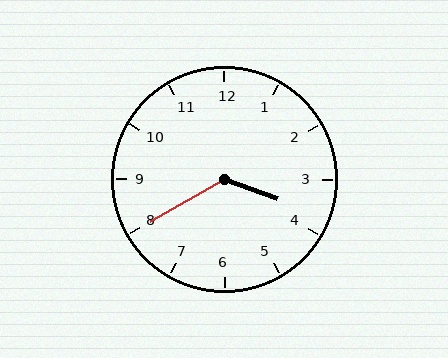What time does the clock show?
3:40.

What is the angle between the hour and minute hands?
Approximately 130 degrees.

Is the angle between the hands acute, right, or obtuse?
It is obtuse.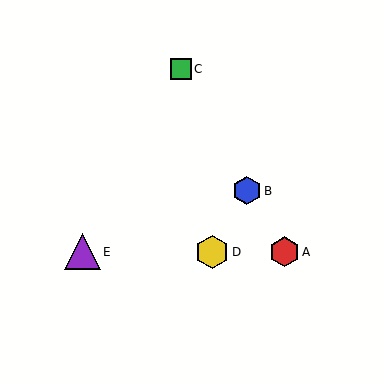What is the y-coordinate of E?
Object E is at y≈252.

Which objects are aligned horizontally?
Objects A, D, E are aligned horizontally.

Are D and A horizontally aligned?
Yes, both are at y≈252.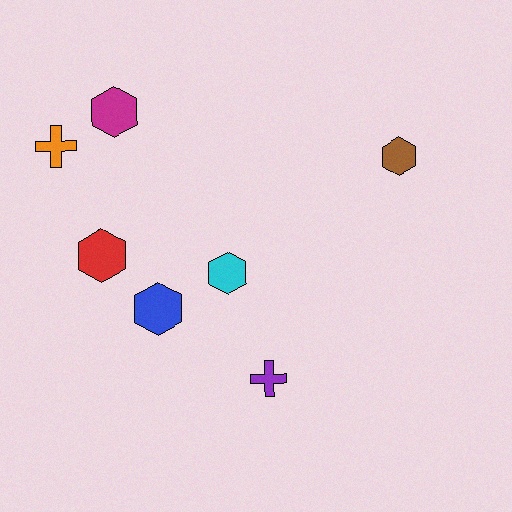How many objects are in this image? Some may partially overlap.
There are 7 objects.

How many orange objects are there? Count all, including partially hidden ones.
There is 1 orange object.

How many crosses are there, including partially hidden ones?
There are 2 crosses.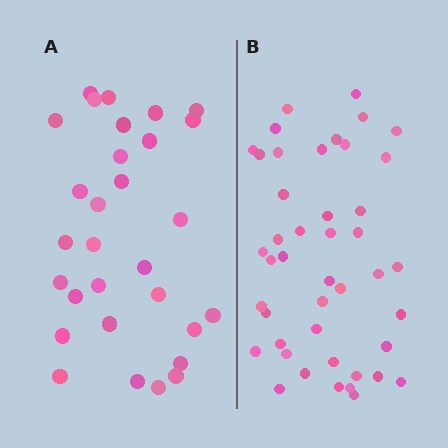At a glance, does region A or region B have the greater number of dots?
Region B (the right region) has more dots.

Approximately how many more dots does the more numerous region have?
Region B has approximately 15 more dots than region A.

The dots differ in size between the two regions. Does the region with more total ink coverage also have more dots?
No. Region A has more total ink coverage because its dots are larger, but region B actually contains more individual dots. Total area can be misleading — the number of items is what matters here.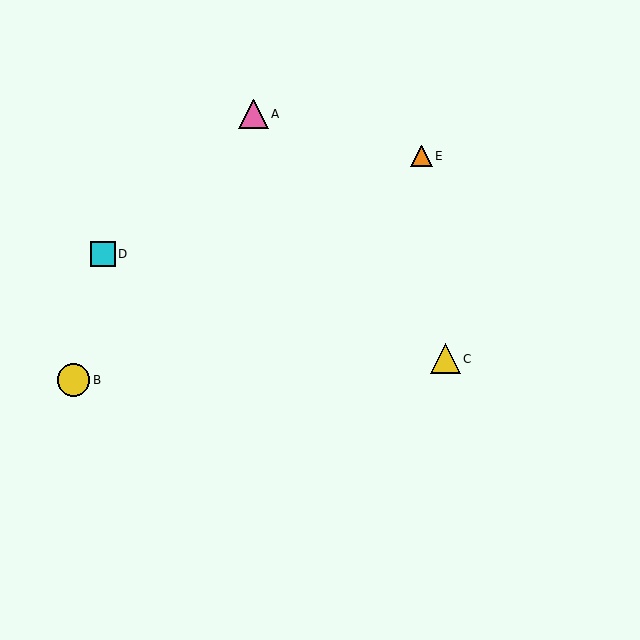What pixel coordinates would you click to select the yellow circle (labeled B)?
Click at (73, 380) to select the yellow circle B.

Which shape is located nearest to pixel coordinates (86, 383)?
The yellow circle (labeled B) at (73, 380) is nearest to that location.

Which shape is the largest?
The yellow circle (labeled B) is the largest.